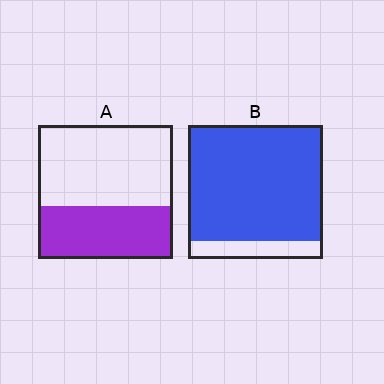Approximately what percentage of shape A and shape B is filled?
A is approximately 40% and B is approximately 85%.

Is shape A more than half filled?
No.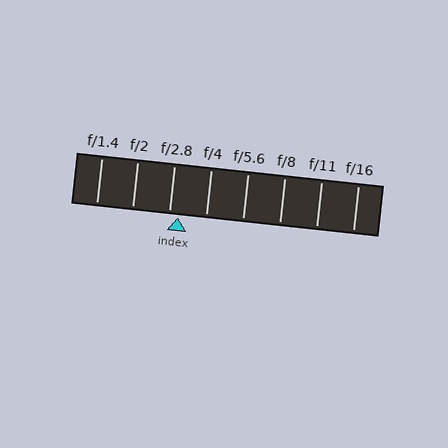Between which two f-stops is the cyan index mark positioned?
The index mark is between f/2.8 and f/4.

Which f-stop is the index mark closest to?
The index mark is closest to f/2.8.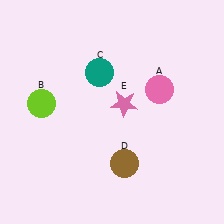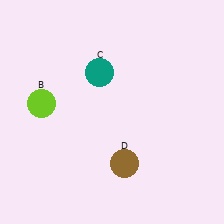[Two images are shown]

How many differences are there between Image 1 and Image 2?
There are 2 differences between the two images.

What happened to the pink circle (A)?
The pink circle (A) was removed in Image 2. It was in the top-right area of Image 1.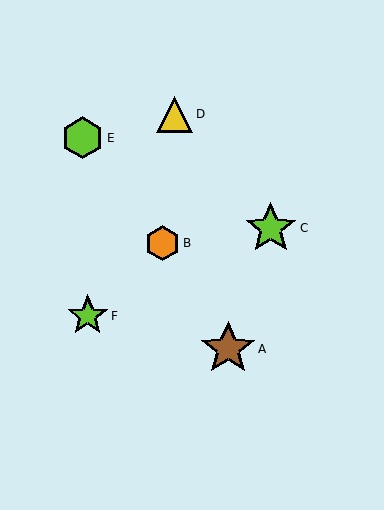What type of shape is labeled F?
Shape F is a lime star.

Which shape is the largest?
The brown star (labeled A) is the largest.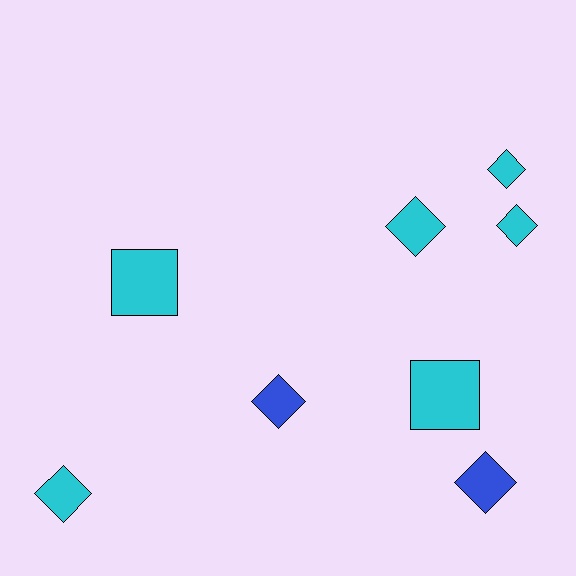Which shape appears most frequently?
Diamond, with 6 objects.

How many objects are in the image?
There are 8 objects.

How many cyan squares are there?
There are 2 cyan squares.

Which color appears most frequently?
Cyan, with 6 objects.